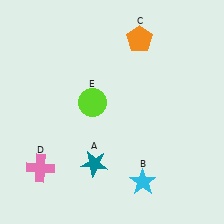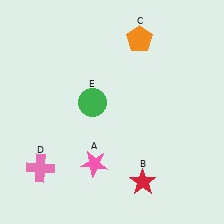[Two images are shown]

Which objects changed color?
A changed from teal to pink. B changed from cyan to red. E changed from lime to green.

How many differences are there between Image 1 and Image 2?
There are 3 differences between the two images.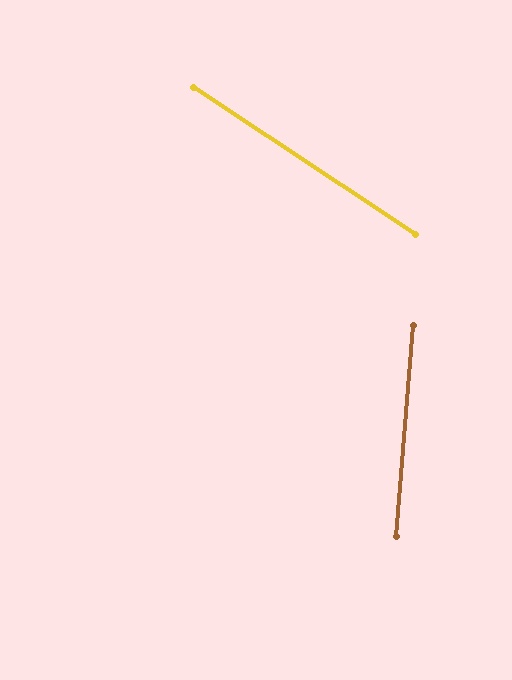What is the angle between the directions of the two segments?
Approximately 61 degrees.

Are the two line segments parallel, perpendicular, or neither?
Neither parallel nor perpendicular — they differ by about 61°.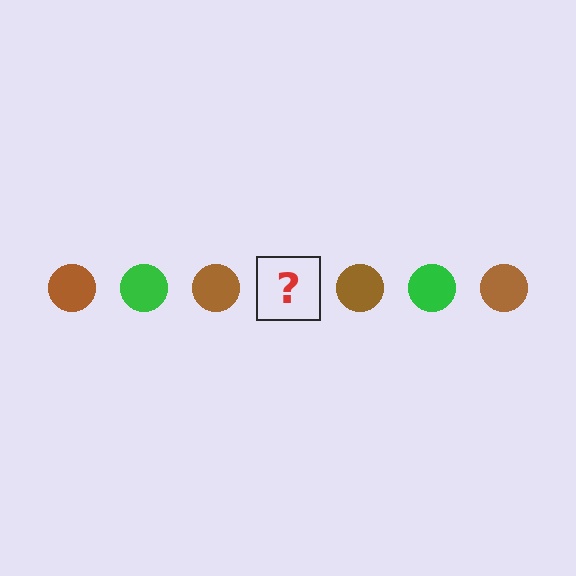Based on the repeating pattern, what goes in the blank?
The blank should be a green circle.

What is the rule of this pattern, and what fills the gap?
The rule is that the pattern cycles through brown, green circles. The gap should be filled with a green circle.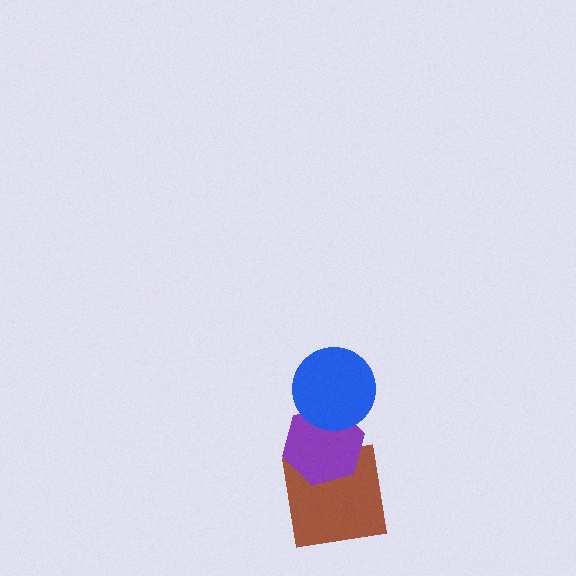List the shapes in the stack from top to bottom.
From top to bottom: the blue circle, the purple hexagon, the brown square.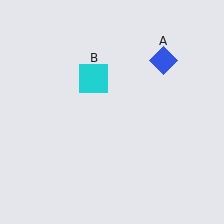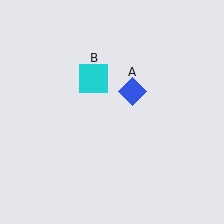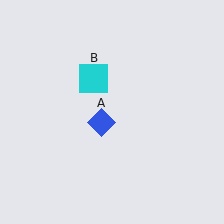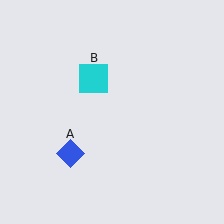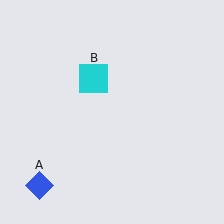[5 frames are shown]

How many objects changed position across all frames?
1 object changed position: blue diamond (object A).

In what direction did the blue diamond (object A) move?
The blue diamond (object A) moved down and to the left.